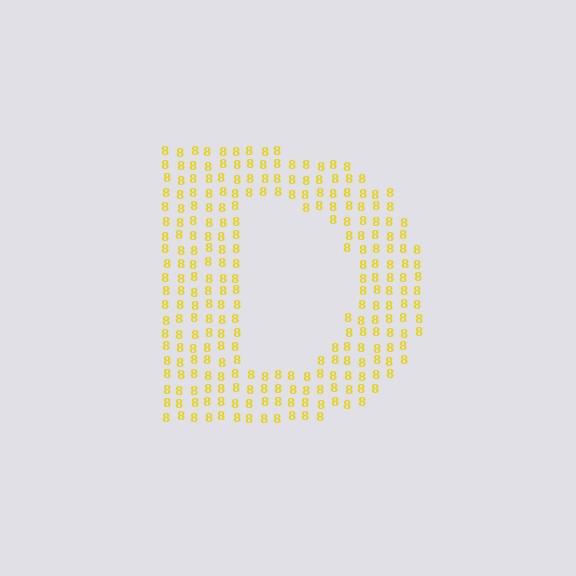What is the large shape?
The large shape is the letter D.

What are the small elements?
The small elements are digit 8's.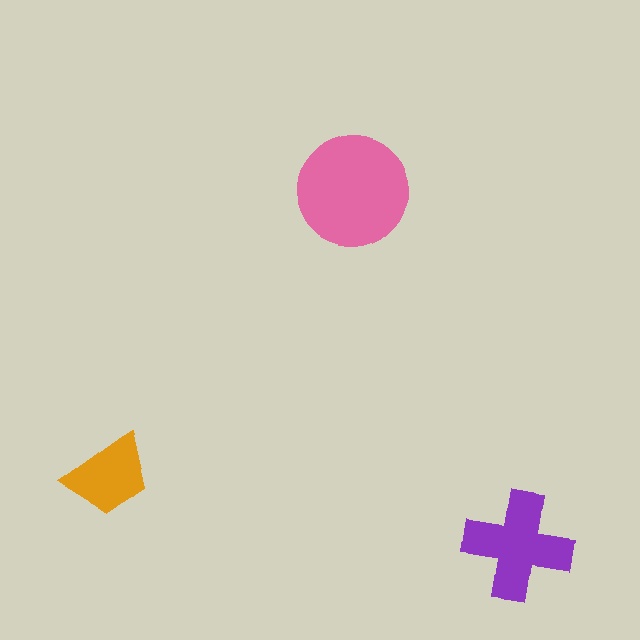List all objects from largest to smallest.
The pink circle, the purple cross, the orange trapezoid.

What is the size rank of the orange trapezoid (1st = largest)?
3rd.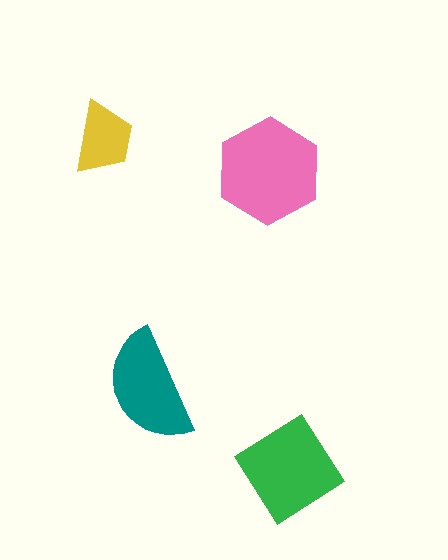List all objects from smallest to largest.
The yellow trapezoid, the teal semicircle, the green diamond, the pink hexagon.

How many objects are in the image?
There are 4 objects in the image.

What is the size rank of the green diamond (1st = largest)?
2nd.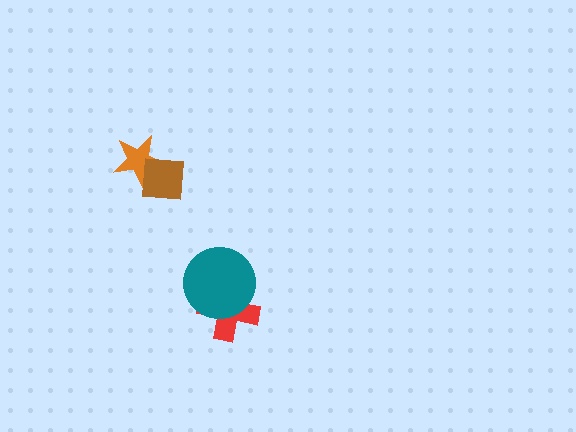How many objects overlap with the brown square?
1 object overlaps with the brown square.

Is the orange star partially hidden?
Yes, it is partially covered by another shape.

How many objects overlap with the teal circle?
1 object overlaps with the teal circle.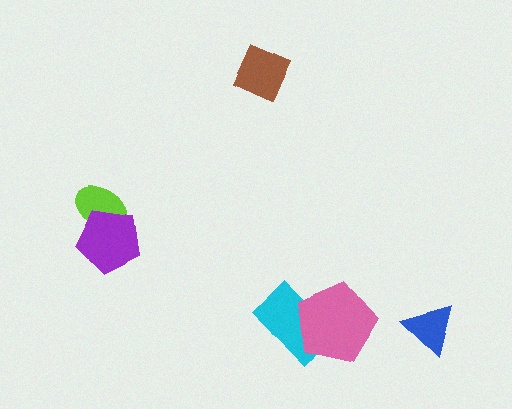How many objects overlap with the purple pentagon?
1 object overlaps with the purple pentagon.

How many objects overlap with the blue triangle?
0 objects overlap with the blue triangle.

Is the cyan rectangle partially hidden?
Yes, it is partially covered by another shape.